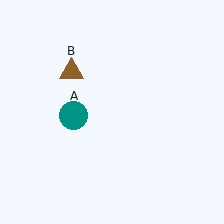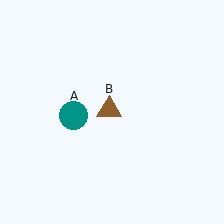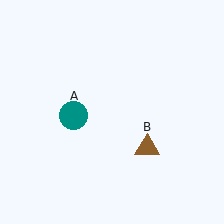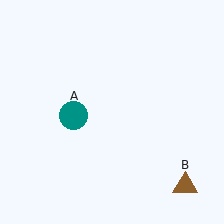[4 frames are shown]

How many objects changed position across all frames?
1 object changed position: brown triangle (object B).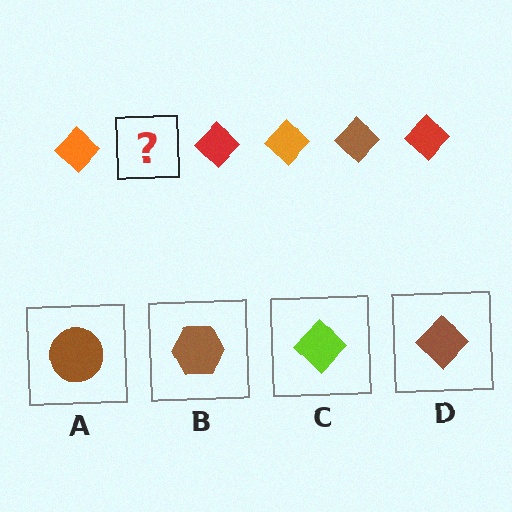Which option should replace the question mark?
Option D.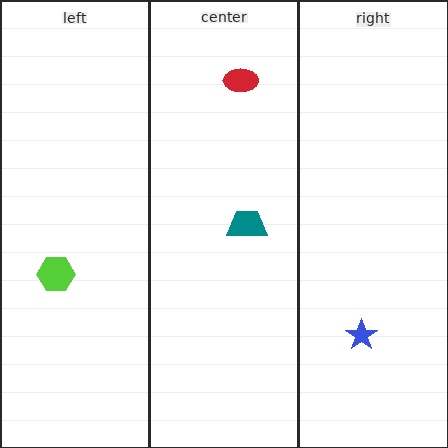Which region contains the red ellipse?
The center region.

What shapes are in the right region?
The blue star.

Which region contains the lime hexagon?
The left region.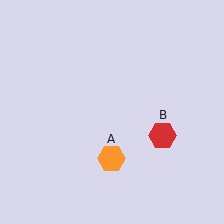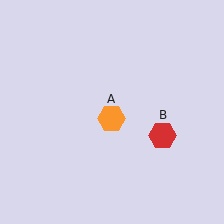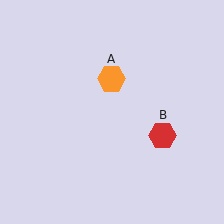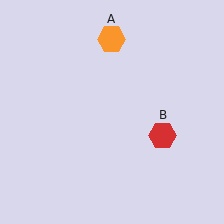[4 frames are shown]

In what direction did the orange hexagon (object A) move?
The orange hexagon (object A) moved up.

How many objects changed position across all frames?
1 object changed position: orange hexagon (object A).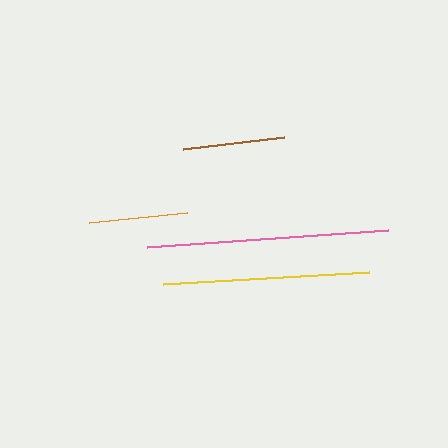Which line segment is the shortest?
The orange line is the shortest at approximately 98 pixels.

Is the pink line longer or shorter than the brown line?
The pink line is longer than the brown line.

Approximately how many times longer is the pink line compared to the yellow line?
The pink line is approximately 1.2 times the length of the yellow line.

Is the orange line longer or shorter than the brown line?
The brown line is longer than the orange line.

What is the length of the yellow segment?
The yellow segment is approximately 206 pixels long.